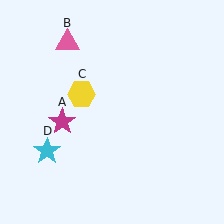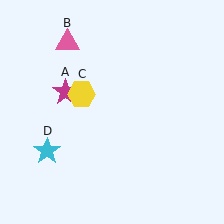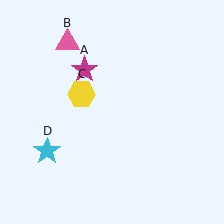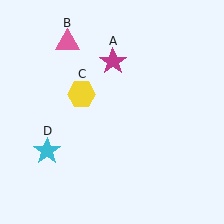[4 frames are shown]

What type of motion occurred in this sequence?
The magenta star (object A) rotated clockwise around the center of the scene.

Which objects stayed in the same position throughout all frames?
Pink triangle (object B) and yellow hexagon (object C) and cyan star (object D) remained stationary.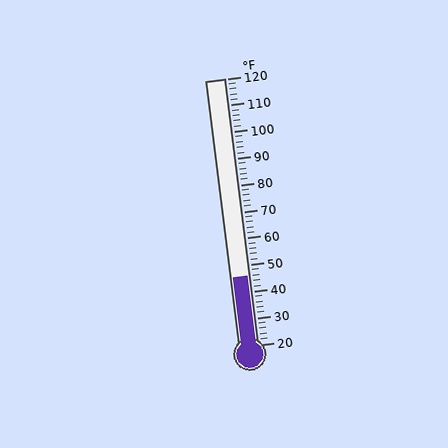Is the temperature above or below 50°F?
The temperature is below 50°F.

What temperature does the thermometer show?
The thermometer shows approximately 46°F.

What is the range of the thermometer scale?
The thermometer scale ranges from 20°F to 120°F.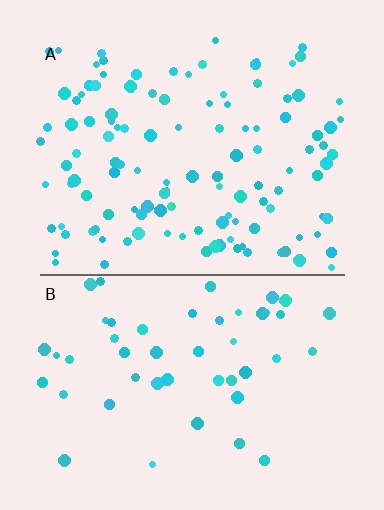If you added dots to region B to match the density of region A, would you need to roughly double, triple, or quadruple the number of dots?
Approximately double.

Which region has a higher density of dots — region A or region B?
A (the top).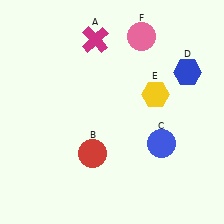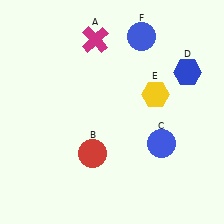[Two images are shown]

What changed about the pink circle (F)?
In Image 1, F is pink. In Image 2, it changed to blue.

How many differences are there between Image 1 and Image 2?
There is 1 difference between the two images.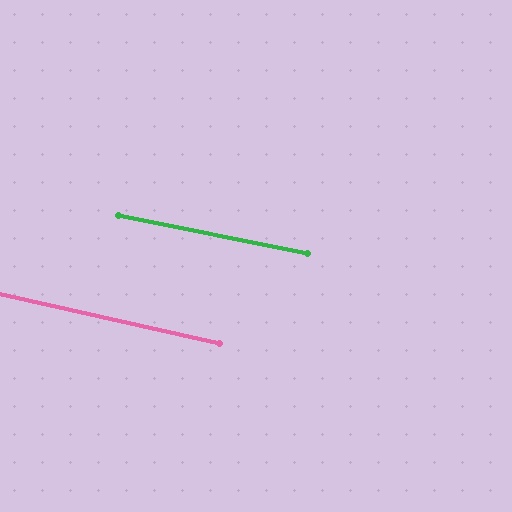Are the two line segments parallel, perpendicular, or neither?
Parallel — their directions differ by only 1.5°.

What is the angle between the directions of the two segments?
Approximately 1 degree.